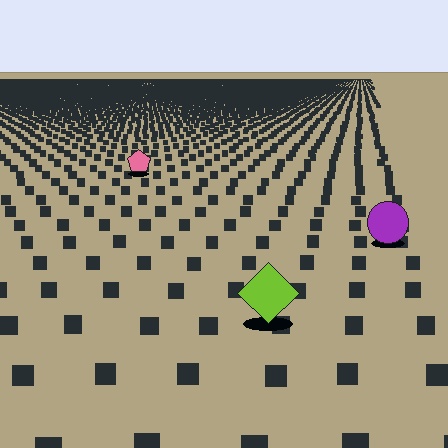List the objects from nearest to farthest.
From nearest to farthest: the lime diamond, the purple circle, the pink pentagon.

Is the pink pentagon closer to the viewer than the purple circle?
No. The purple circle is closer — you can tell from the texture gradient: the ground texture is coarser near it.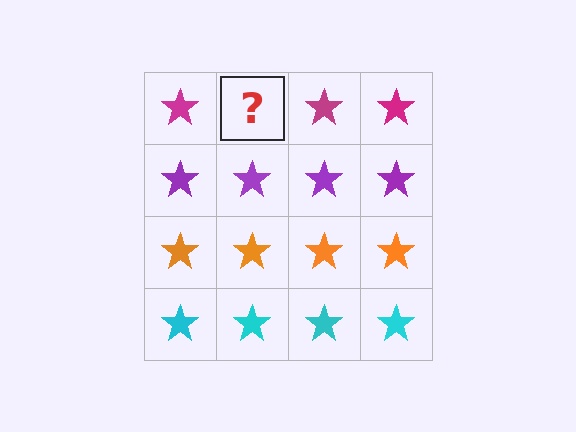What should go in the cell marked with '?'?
The missing cell should contain a magenta star.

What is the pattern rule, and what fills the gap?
The rule is that each row has a consistent color. The gap should be filled with a magenta star.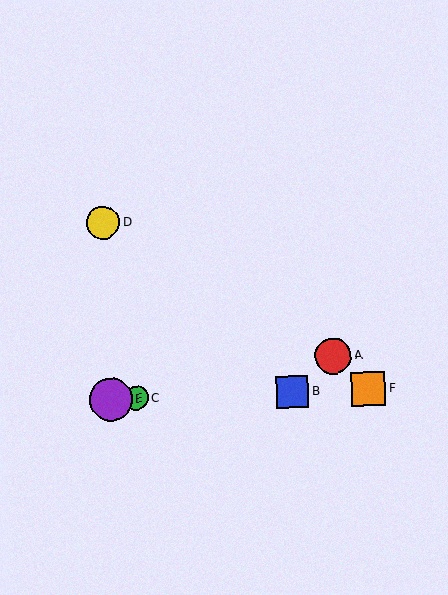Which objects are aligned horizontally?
Objects B, C, E, F are aligned horizontally.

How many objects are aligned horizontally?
4 objects (B, C, E, F) are aligned horizontally.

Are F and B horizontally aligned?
Yes, both are at y≈389.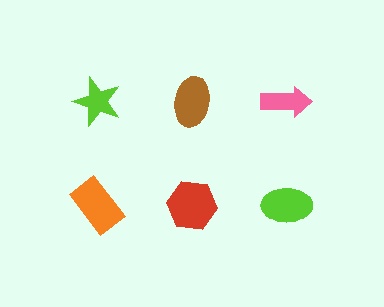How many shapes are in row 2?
3 shapes.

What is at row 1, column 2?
A brown ellipse.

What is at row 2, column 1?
An orange rectangle.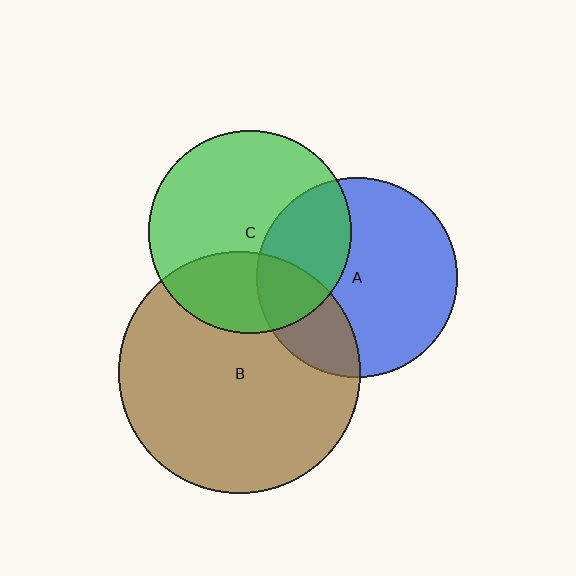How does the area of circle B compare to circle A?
Approximately 1.5 times.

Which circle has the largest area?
Circle B (brown).